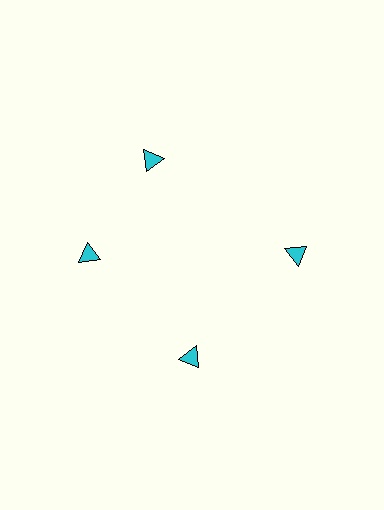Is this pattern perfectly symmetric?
No. The 4 cyan triangles are arranged in a ring, but one element near the 12 o'clock position is rotated out of alignment along the ring, breaking the 4-fold rotational symmetry.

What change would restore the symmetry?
The symmetry would be restored by rotating it back into even spacing with its neighbors so that all 4 triangles sit at equal angles and equal distance from the center.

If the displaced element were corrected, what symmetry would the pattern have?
It would have 4-fold rotational symmetry — the pattern would map onto itself every 90 degrees.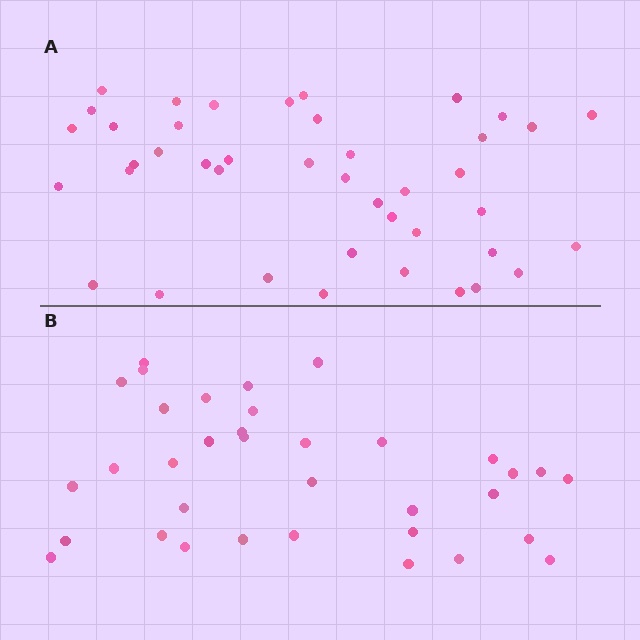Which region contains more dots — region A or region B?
Region A (the top region) has more dots.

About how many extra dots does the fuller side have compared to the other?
Region A has roughly 8 or so more dots than region B.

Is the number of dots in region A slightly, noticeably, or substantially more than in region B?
Region A has only slightly more — the two regions are fairly close. The ratio is roughly 1.2 to 1.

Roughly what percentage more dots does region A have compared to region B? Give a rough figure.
About 20% more.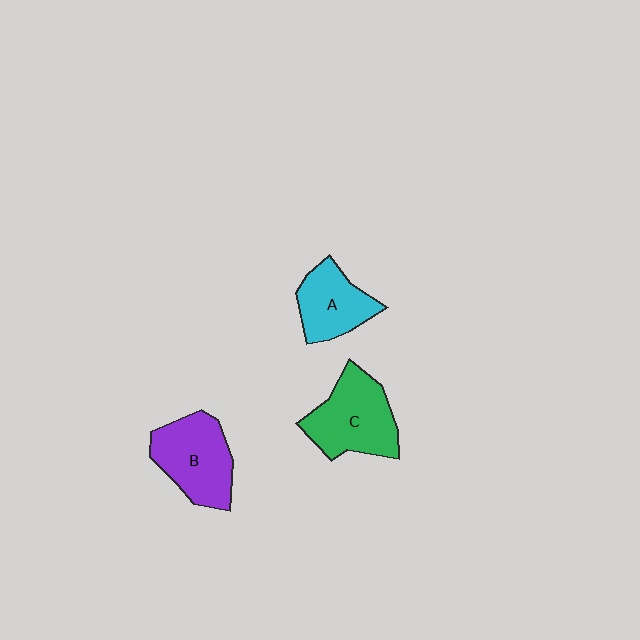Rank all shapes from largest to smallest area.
From largest to smallest: C (green), B (purple), A (cyan).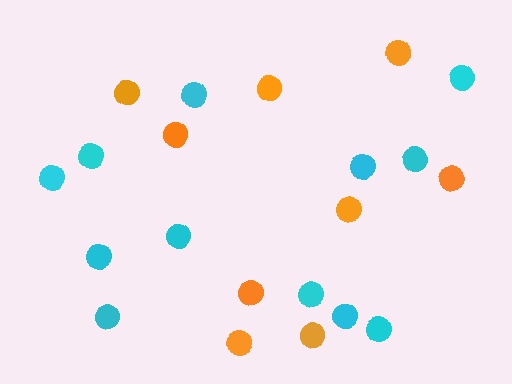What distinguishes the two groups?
There are 2 groups: one group of orange circles (9) and one group of cyan circles (12).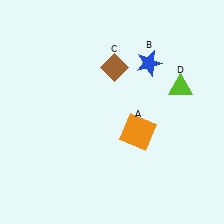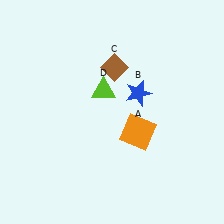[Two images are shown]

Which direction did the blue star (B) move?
The blue star (B) moved down.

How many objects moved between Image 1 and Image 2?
2 objects moved between the two images.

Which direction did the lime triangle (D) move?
The lime triangle (D) moved left.